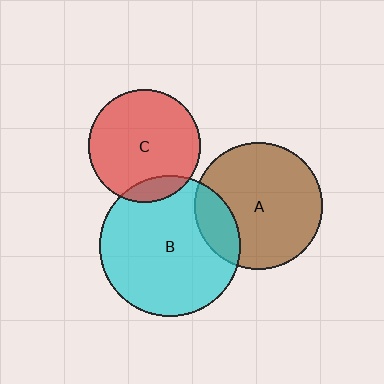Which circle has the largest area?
Circle B (cyan).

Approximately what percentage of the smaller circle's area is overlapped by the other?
Approximately 20%.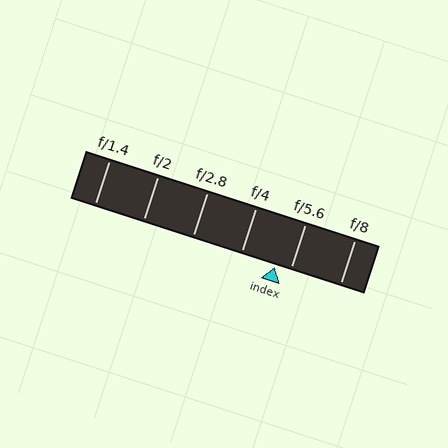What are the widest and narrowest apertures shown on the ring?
The widest aperture shown is f/1.4 and the narrowest is f/8.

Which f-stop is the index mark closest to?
The index mark is closest to f/5.6.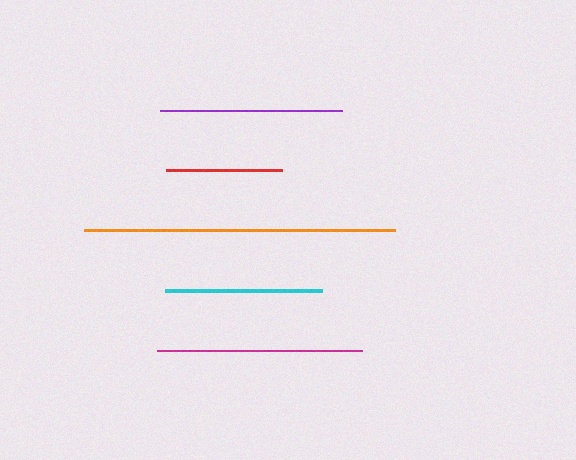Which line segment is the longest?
The orange line is the longest at approximately 312 pixels.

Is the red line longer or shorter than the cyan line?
The cyan line is longer than the red line.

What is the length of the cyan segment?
The cyan segment is approximately 158 pixels long.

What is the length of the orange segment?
The orange segment is approximately 312 pixels long.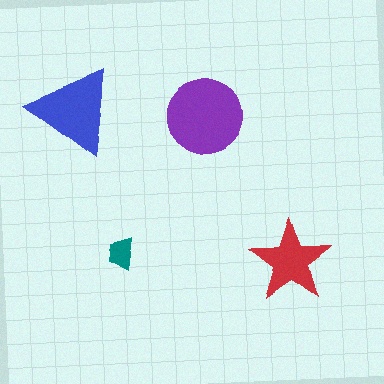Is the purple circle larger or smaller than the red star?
Larger.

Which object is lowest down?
The red star is bottommost.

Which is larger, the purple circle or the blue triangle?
The purple circle.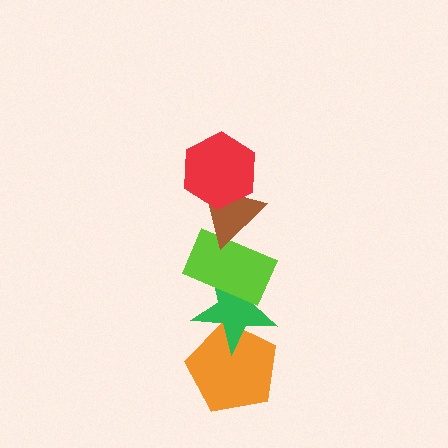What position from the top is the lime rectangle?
The lime rectangle is 3rd from the top.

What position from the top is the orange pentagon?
The orange pentagon is 5th from the top.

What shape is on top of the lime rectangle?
The brown triangle is on top of the lime rectangle.